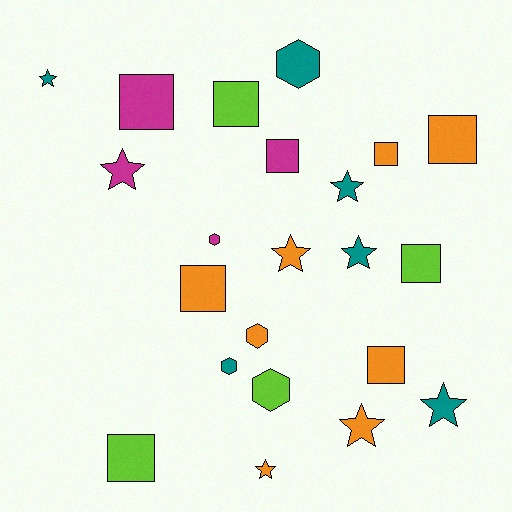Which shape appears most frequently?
Square, with 9 objects.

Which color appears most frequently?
Orange, with 8 objects.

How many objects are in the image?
There are 22 objects.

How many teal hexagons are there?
There are 2 teal hexagons.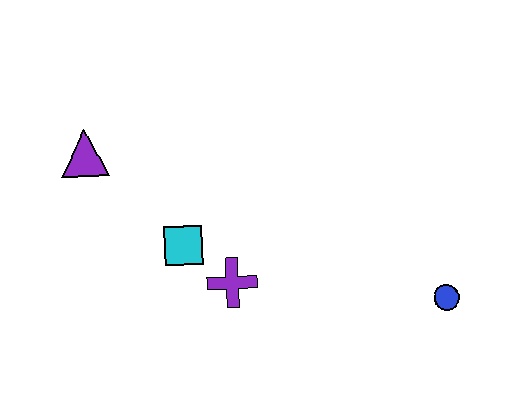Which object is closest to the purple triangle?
The cyan square is closest to the purple triangle.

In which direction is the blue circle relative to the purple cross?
The blue circle is to the right of the purple cross.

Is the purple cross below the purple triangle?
Yes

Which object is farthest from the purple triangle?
The blue circle is farthest from the purple triangle.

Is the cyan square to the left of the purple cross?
Yes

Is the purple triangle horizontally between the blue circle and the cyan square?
No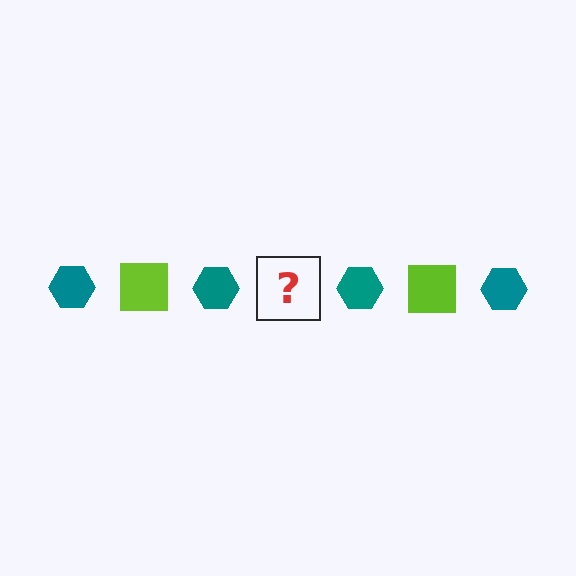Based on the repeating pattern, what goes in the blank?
The blank should be a lime square.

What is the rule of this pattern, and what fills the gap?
The rule is that the pattern alternates between teal hexagon and lime square. The gap should be filled with a lime square.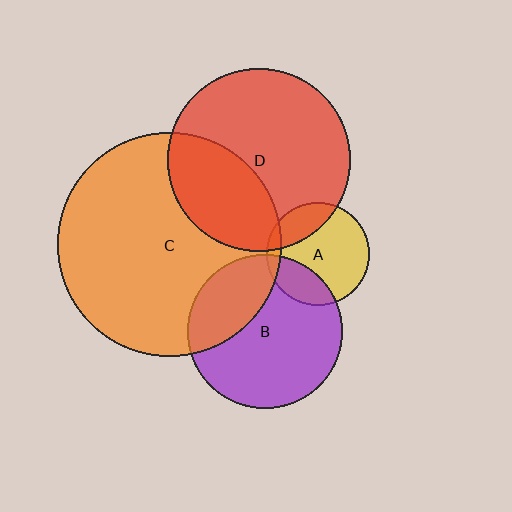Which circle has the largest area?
Circle C (orange).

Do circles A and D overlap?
Yes.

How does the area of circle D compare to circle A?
Approximately 3.2 times.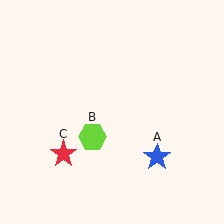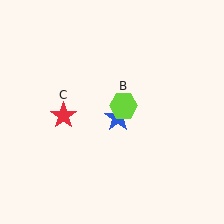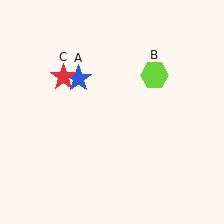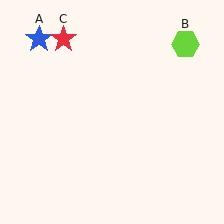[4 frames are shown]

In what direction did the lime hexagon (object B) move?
The lime hexagon (object B) moved up and to the right.